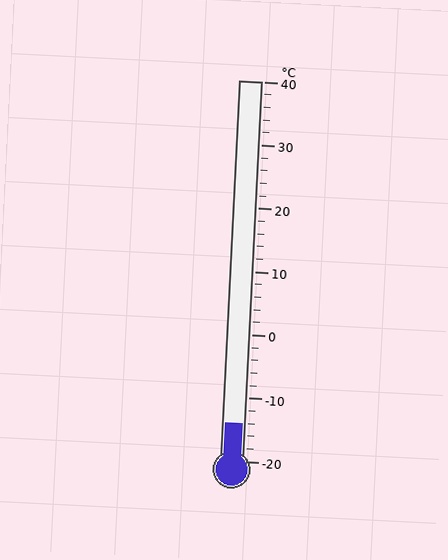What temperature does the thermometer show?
The thermometer shows approximately -14°C.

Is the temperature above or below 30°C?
The temperature is below 30°C.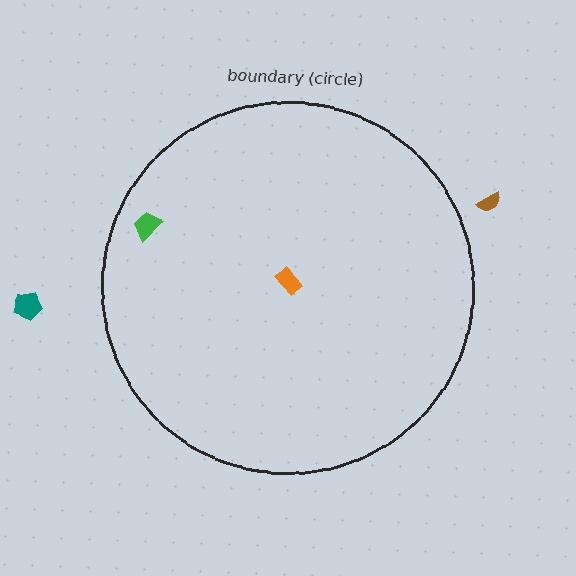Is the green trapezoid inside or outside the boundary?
Inside.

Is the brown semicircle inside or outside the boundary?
Outside.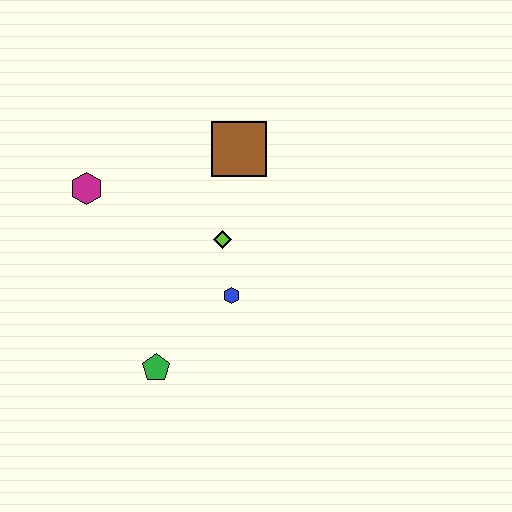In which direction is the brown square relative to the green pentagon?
The brown square is above the green pentagon.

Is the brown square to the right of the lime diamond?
Yes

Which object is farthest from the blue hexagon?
The magenta hexagon is farthest from the blue hexagon.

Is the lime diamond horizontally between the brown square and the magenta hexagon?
Yes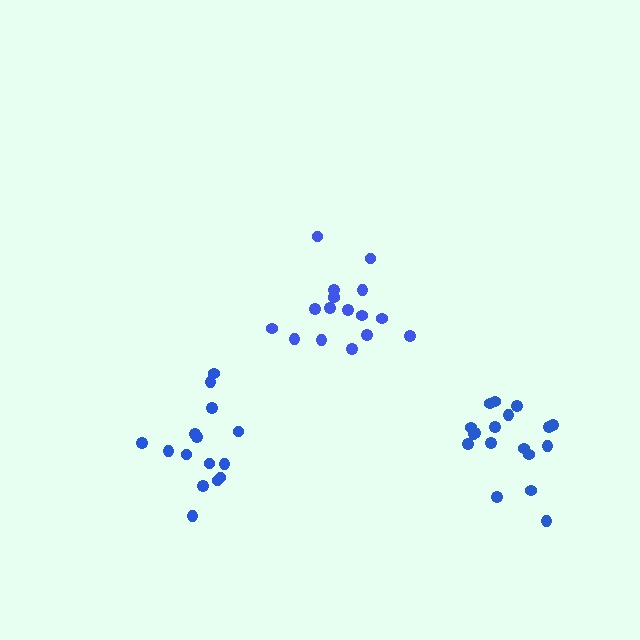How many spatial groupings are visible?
There are 3 spatial groupings.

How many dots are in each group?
Group 1: 18 dots, Group 2: 16 dots, Group 3: 15 dots (49 total).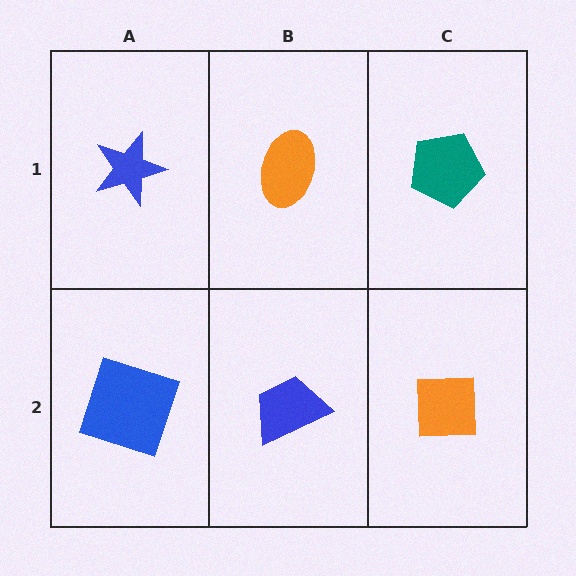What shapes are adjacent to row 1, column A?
A blue square (row 2, column A), an orange ellipse (row 1, column B).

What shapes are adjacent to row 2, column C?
A teal pentagon (row 1, column C), a blue trapezoid (row 2, column B).